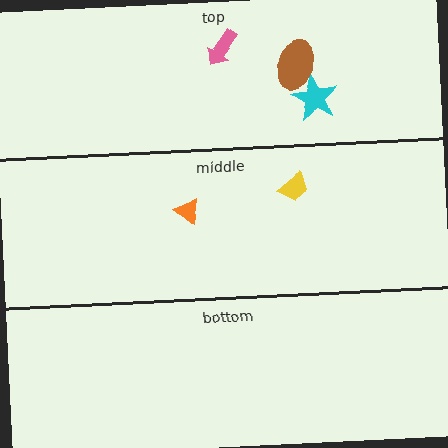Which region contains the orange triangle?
The middle region.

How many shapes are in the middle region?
2.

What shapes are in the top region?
The pink arrow, the cyan star, the brown ellipse.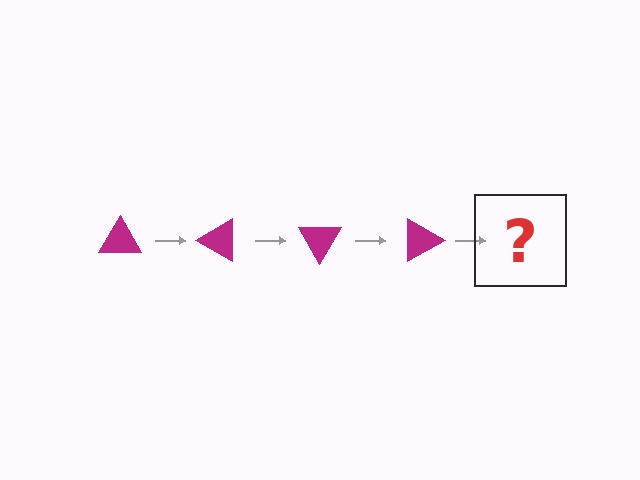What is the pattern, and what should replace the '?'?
The pattern is that the triangle rotates 30 degrees each step. The '?' should be a magenta triangle rotated 120 degrees.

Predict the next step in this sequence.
The next step is a magenta triangle rotated 120 degrees.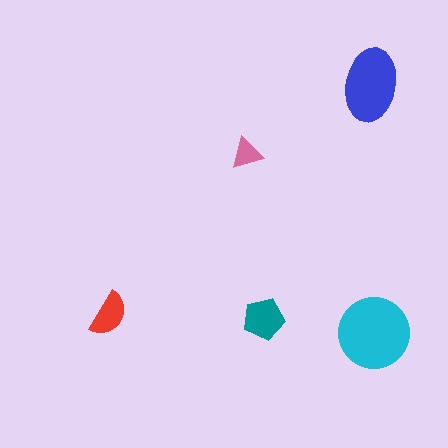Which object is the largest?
The cyan circle.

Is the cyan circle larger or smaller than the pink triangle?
Larger.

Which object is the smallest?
The pink triangle.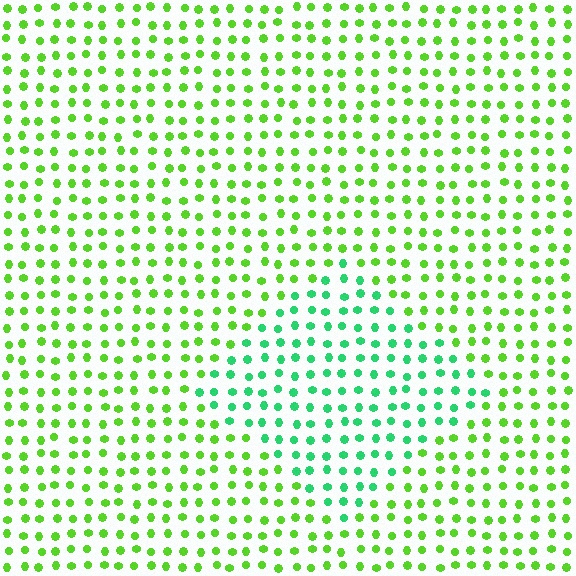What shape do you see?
I see a diamond.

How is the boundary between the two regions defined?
The boundary is defined purely by a slight shift in hue (about 41 degrees). Spacing, size, and orientation are identical on both sides.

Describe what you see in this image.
The image is filled with small lime elements in a uniform arrangement. A diamond-shaped region is visible where the elements are tinted to a slightly different hue, forming a subtle color boundary.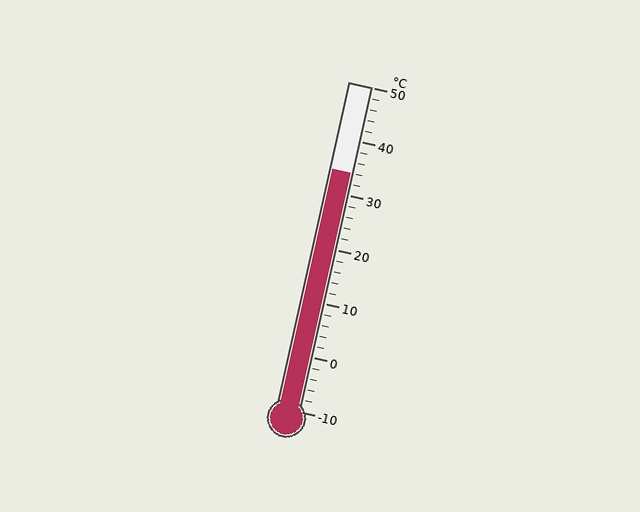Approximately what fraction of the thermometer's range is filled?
The thermometer is filled to approximately 75% of its range.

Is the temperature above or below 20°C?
The temperature is above 20°C.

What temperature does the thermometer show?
The thermometer shows approximately 34°C.